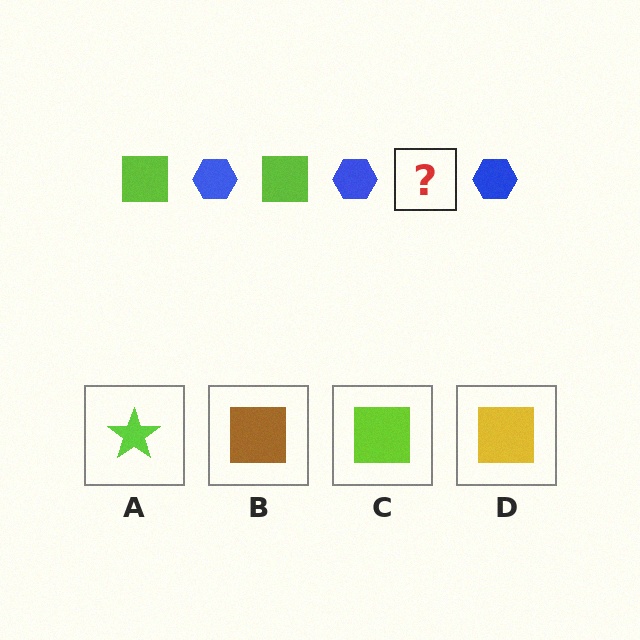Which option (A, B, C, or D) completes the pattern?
C.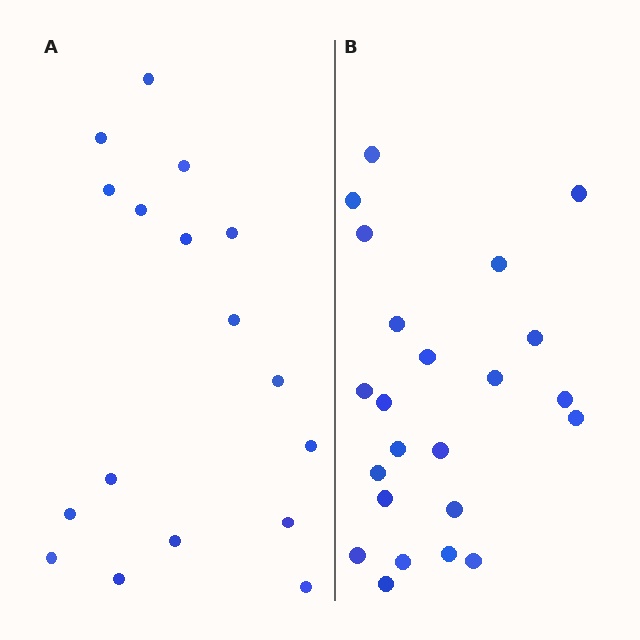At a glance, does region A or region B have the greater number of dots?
Region B (the right region) has more dots.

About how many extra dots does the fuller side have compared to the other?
Region B has about 6 more dots than region A.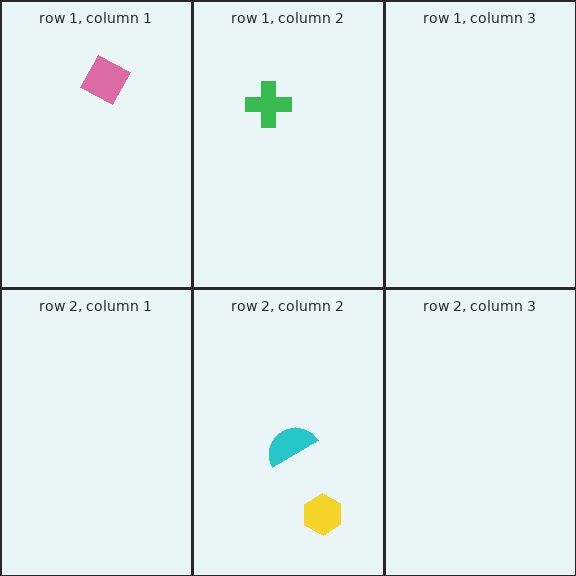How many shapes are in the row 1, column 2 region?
1.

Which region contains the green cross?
The row 1, column 2 region.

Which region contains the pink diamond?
The row 1, column 1 region.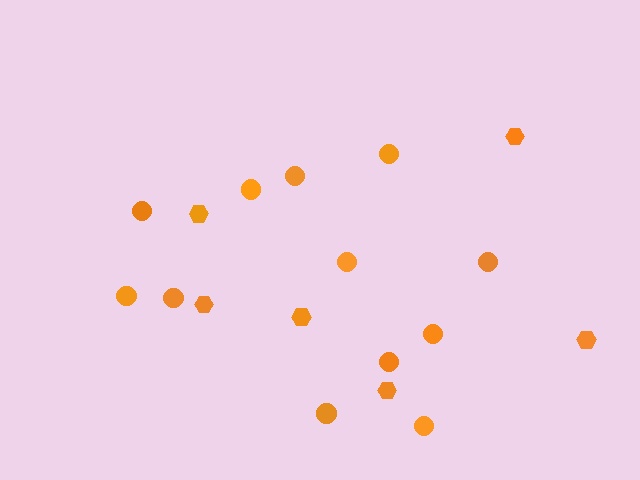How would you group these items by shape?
There are 2 groups: one group of hexagons (6) and one group of circles (12).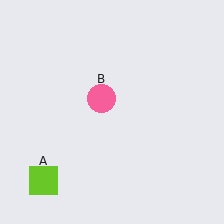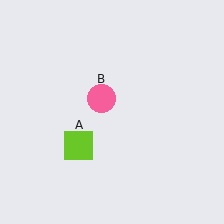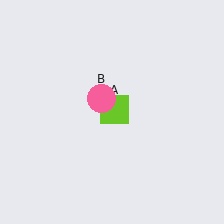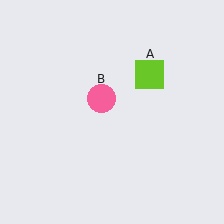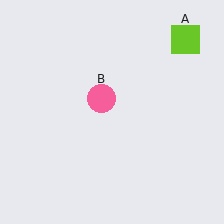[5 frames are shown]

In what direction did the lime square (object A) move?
The lime square (object A) moved up and to the right.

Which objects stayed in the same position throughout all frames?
Pink circle (object B) remained stationary.